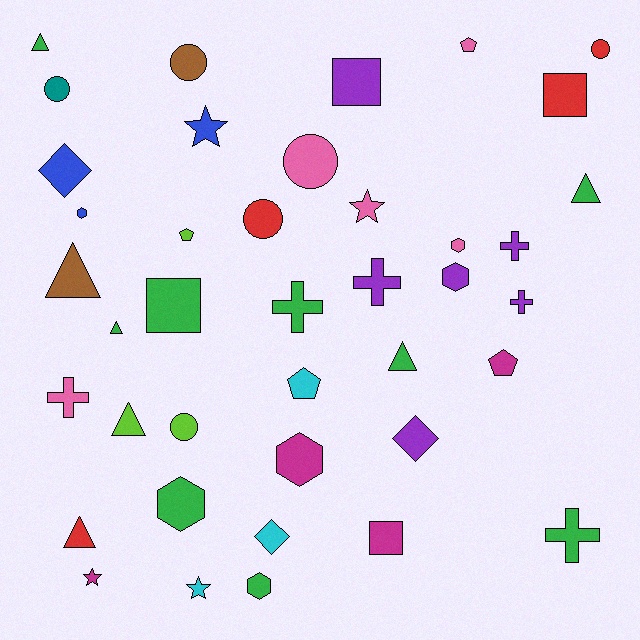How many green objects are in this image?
There are 9 green objects.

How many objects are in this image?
There are 40 objects.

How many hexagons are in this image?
There are 6 hexagons.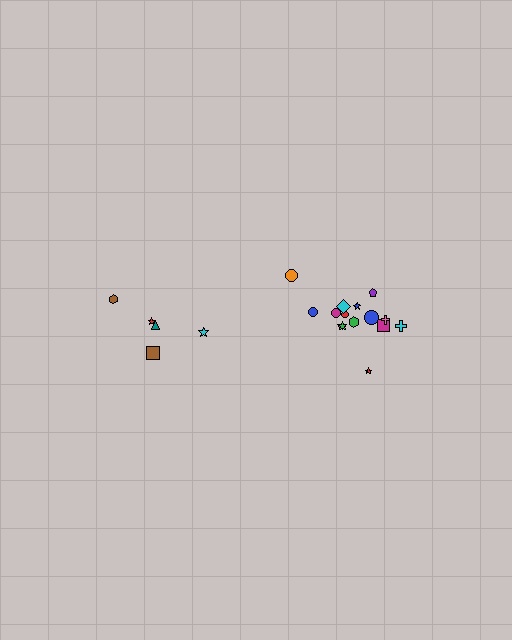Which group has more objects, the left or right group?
The right group.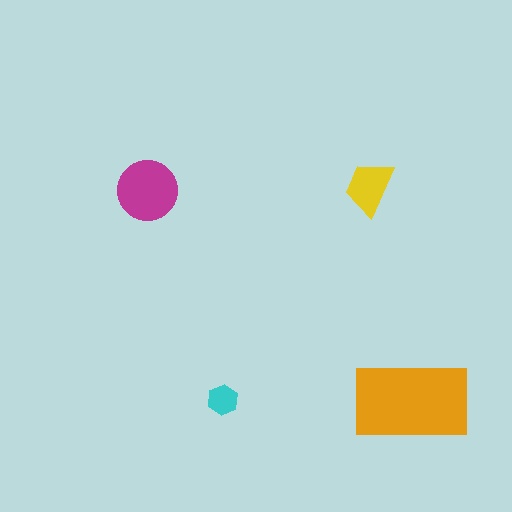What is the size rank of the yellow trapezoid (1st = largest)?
3rd.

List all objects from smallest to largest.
The cyan hexagon, the yellow trapezoid, the magenta circle, the orange rectangle.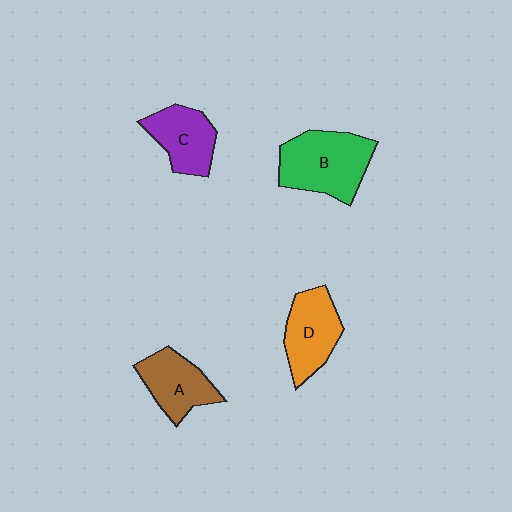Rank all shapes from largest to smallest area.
From largest to smallest: B (green), D (orange), A (brown), C (purple).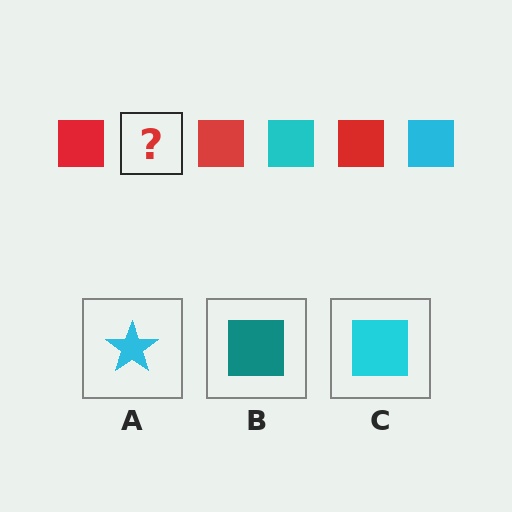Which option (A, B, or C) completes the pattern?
C.